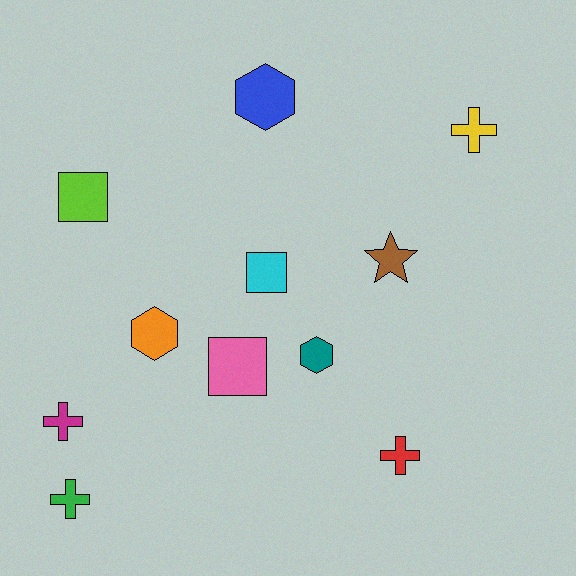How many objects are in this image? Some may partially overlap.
There are 11 objects.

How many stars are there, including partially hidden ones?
There is 1 star.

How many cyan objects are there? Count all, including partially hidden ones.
There is 1 cyan object.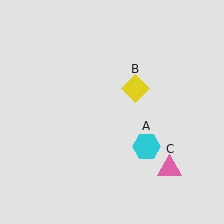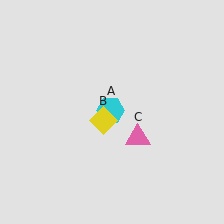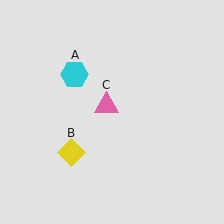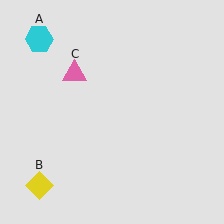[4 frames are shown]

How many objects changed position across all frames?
3 objects changed position: cyan hexagon (object A), yellow diamond (object B), pink triangle (object C).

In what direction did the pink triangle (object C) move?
The pink triangle (object C) moved up and to the left.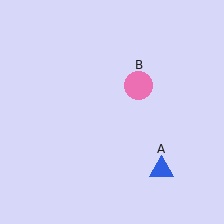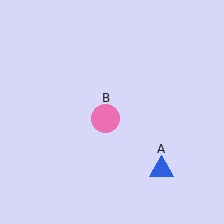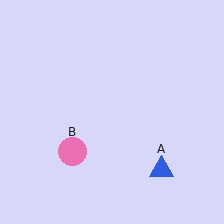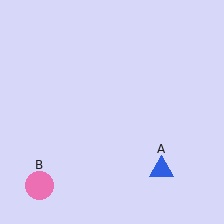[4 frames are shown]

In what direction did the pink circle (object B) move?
The pink circle (object B) moved down and to the left.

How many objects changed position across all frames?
1 object changed position: pink circle (object B).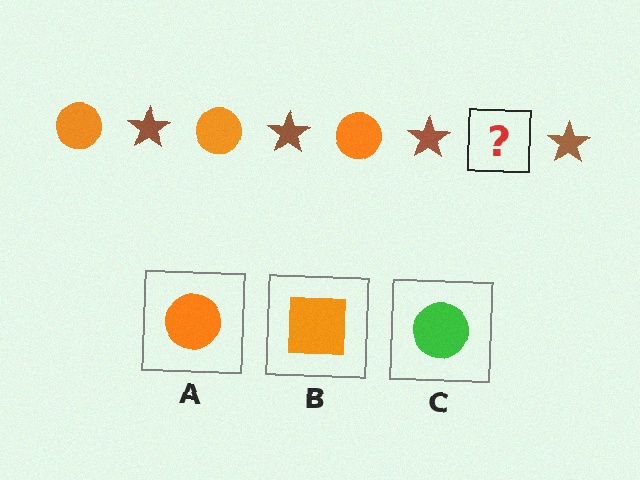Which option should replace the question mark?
Option A.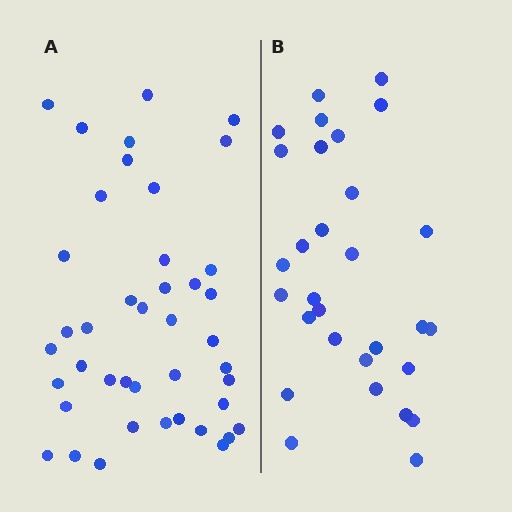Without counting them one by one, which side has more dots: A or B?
Region A (the left region) has more dots.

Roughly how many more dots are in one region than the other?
Region A has roughly 12 or so more dots than region B.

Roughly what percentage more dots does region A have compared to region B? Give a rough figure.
About 40% more.